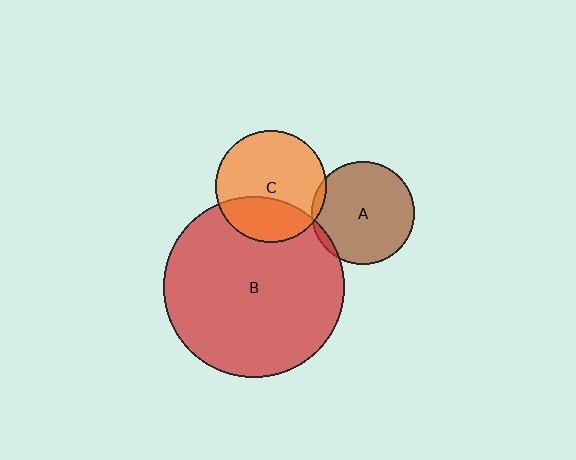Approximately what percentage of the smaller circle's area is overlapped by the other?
Approximately 5%.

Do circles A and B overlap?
Yes.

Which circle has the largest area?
Circle B (red).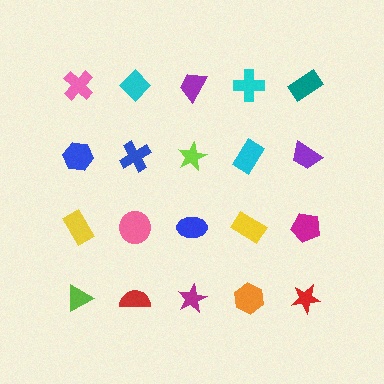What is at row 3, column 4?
A yellow rectangle.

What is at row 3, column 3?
A blue ellipse.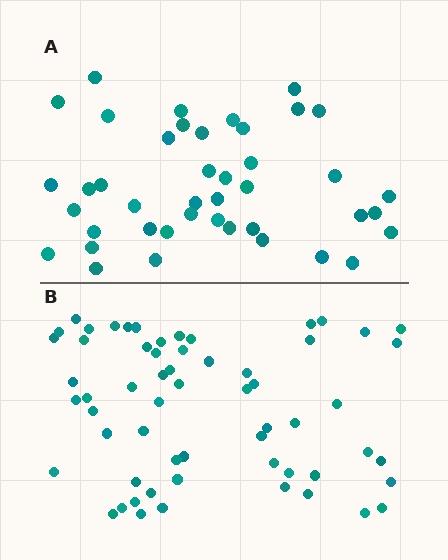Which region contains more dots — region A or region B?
Region B (the bottom region) has more dots.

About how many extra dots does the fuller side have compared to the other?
Region B has approximately 20 more dots than region A.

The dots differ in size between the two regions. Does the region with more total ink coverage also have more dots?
No. Region A has more total ink coverage because its dots are larger, but region B actually contains more individual dots. Total area can be misleading — the number of items is what matters here.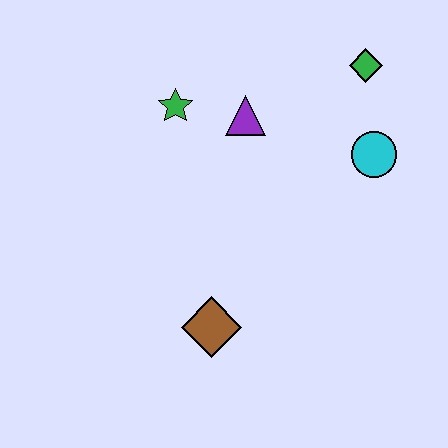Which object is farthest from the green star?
The brown diamond is farthest from the green star.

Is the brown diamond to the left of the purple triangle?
Yes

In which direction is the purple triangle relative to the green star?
The purple triangle is to the right of the green star.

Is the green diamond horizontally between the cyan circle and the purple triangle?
Yes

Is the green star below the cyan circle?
No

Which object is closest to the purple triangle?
The green star is closest to the purple triangle.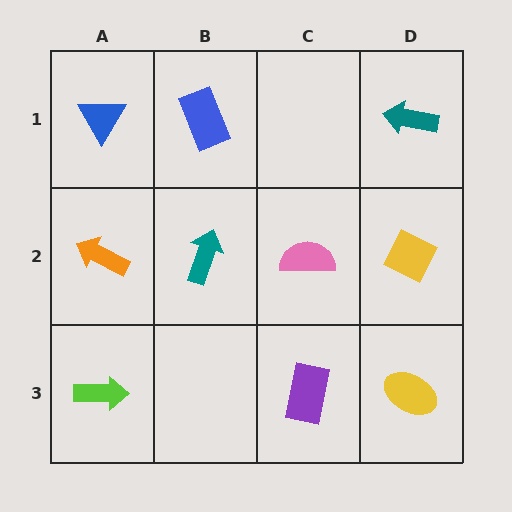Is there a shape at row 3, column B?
No, that cell is empty.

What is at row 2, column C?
A pink semicircle.